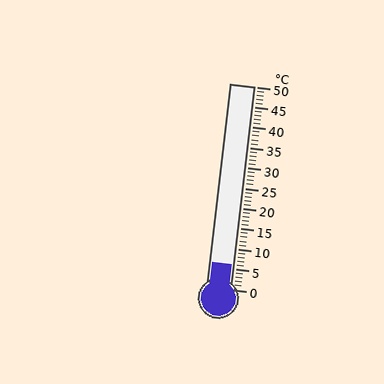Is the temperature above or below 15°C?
The temperature is below 15°C.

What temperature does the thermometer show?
The thermometer shows approximately 6°C.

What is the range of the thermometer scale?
The thermometer scale ranges from 0°C to 50°C.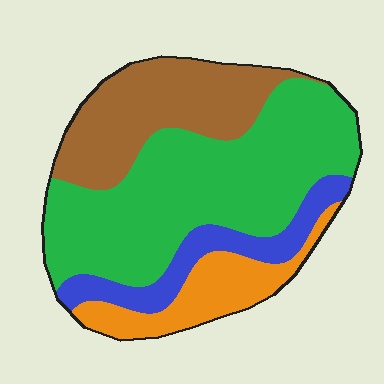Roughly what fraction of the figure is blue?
Blue covers 13% of the figure.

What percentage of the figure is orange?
Orange takes up about one eighth (1/8) of the figure.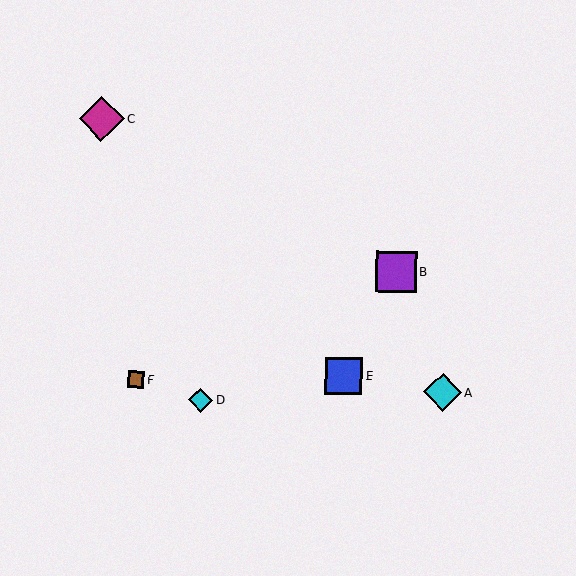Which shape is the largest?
The magenta diamond (labeled C) is the largest.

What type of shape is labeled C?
Shape C is a magenta diamond.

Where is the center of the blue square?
The center of the blue square is at (344, 375).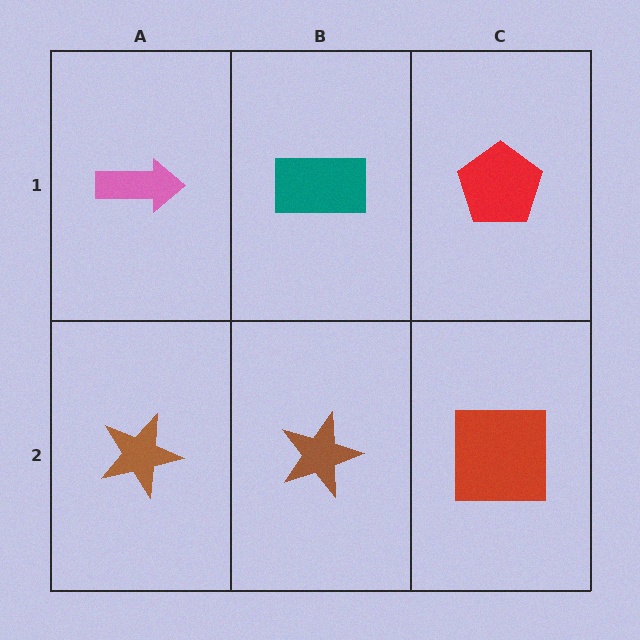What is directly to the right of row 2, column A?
A brown star.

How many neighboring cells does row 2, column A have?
2.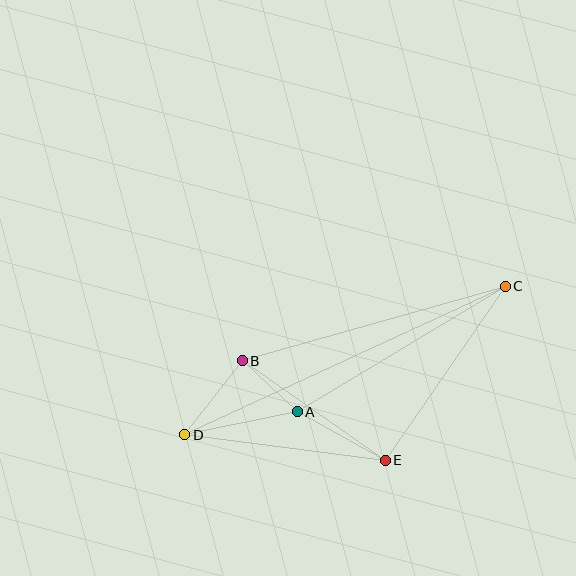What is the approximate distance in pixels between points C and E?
The distance between C and E is approximately 211 pixels.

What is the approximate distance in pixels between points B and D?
The distance between B and D is approximately 94 pixels.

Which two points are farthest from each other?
Points C and D are farthest from each other.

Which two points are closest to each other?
Points A and B are closest to each other.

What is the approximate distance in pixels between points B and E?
The distance between B and E is approximately 174 pixels.